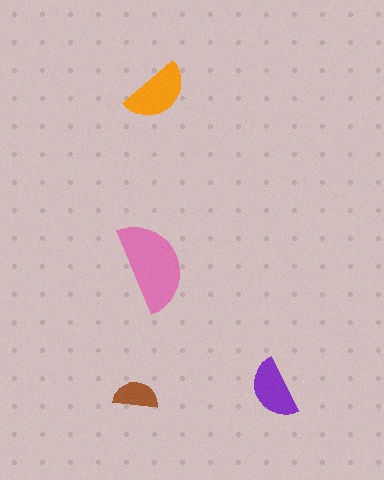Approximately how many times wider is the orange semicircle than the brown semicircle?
About 1.5 times wider.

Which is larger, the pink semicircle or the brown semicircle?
The pink one.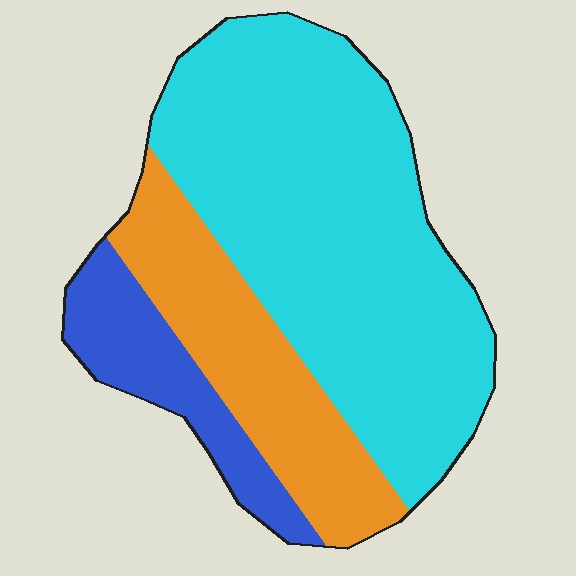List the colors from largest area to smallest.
From largest to smallest: cyan, orange, blue.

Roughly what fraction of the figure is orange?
Orange takes up about one quarter (1/4) of the figure.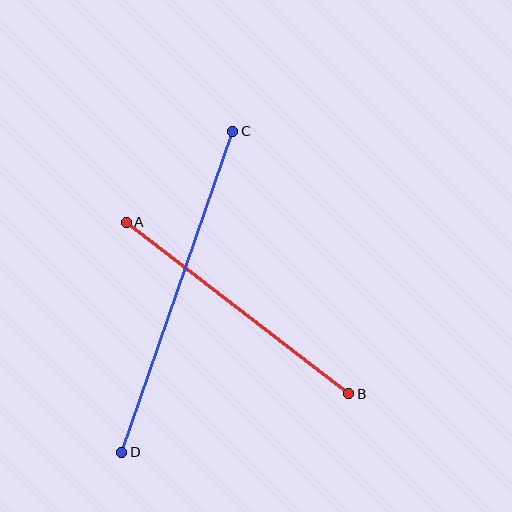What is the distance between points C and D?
The distance is approximately 340 pixels.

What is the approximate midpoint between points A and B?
The midpoint is at approximately (237, 308) pixels.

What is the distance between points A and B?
The distance is approximately 281 pixels.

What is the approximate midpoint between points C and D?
The midpoint is at approximately (177, 292) pixels.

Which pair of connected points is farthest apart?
Points C and D are farthest apart.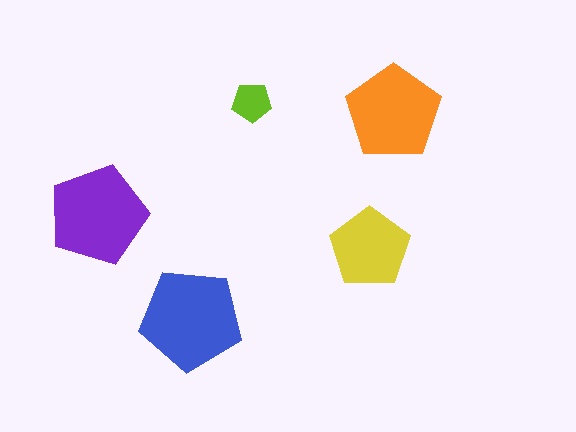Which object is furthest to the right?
The orange pentagon is rightmost.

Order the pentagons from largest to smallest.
the blue one, the purple one, the orange one, the yellow one, the lime one.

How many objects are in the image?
There are 5 objects in the image.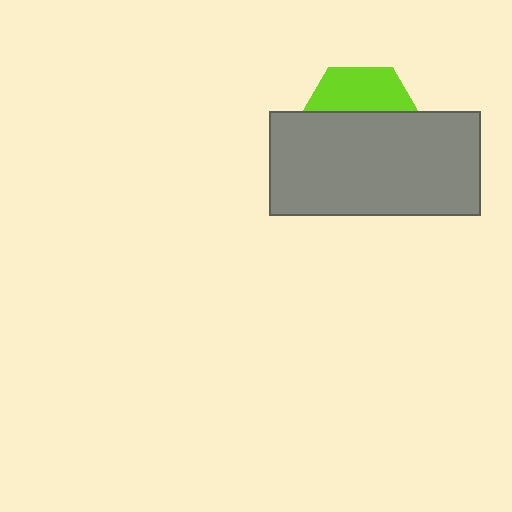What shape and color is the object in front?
The object in front is a gray rectangle.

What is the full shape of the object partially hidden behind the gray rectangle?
The partially hidden object is a lime hexagon.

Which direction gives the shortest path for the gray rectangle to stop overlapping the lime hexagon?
Moving down gives the shortest separation.